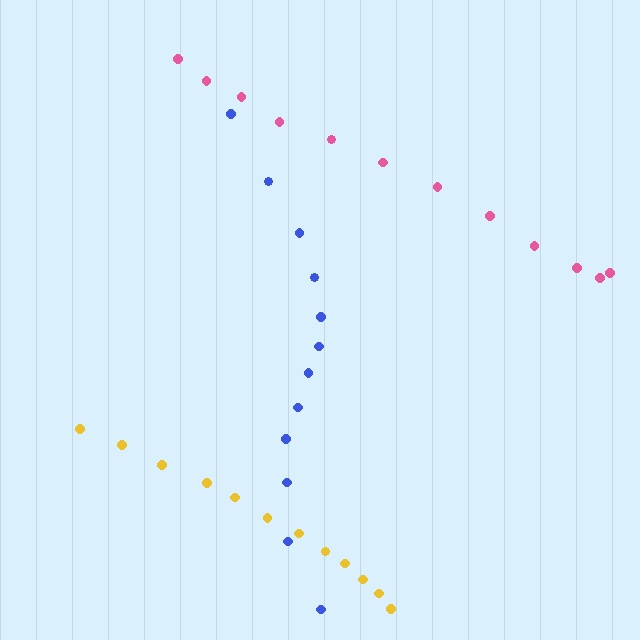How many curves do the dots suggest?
There are 3 distinct paths.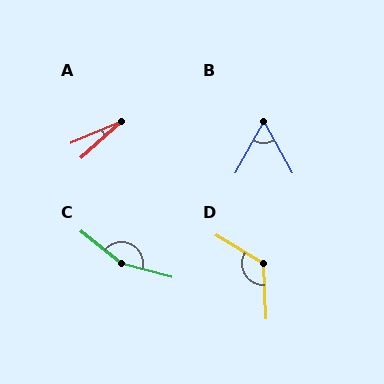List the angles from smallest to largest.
A (19°), B (58°), D (123°), C (155°).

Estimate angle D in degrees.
Approximately 123 degrees.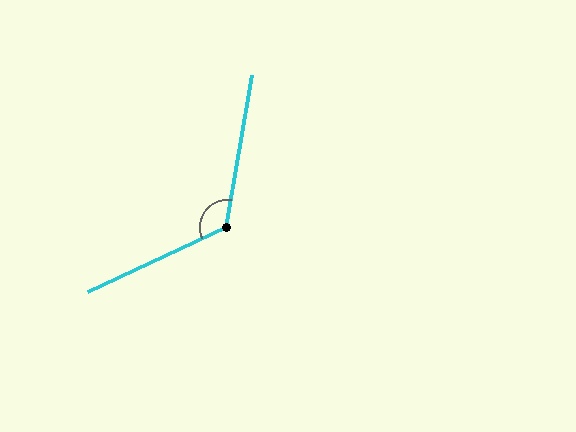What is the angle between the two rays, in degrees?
Approximately 125 degrees.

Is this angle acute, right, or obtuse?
It is obtuse.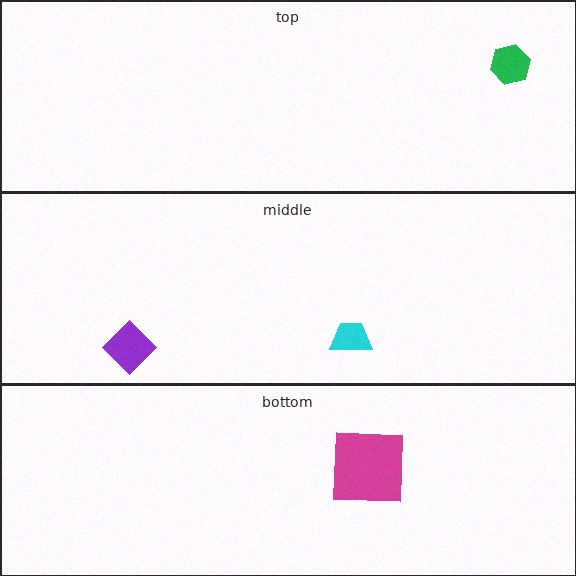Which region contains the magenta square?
The bottom region.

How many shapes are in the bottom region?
1.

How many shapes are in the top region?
1.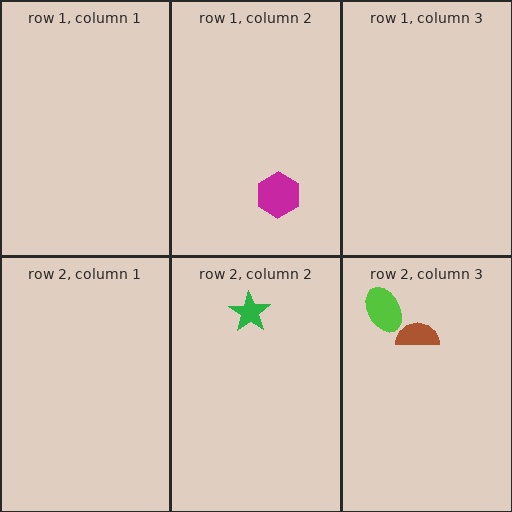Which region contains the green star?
The row 2, column 2 region.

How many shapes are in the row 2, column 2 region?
1.